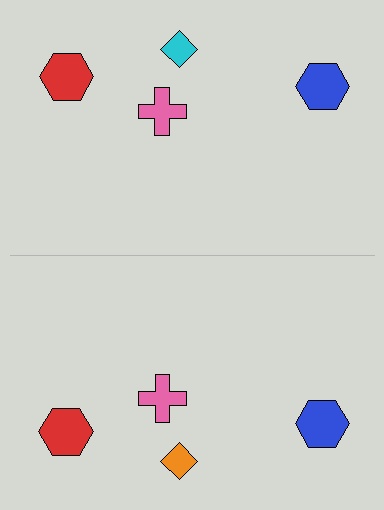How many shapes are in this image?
There are 8 shapes in this image.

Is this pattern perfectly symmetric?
No, the pattern is not perfectly symmetric. The orange diamond on the bottom side breaks the symmetry — its mirror counterpart is cyan.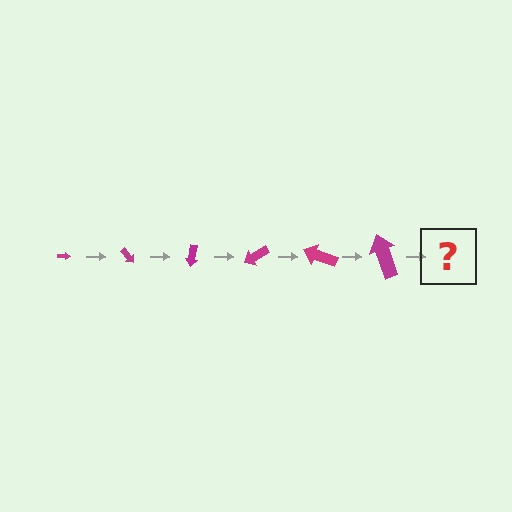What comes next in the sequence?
The next element should be an arrow, larger than the previous one and rotated 300 degrees from the start.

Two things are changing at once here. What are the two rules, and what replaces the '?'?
The two rules are that the arrow grows larger each step and it rotates 50 degrees each step. The '?' should be an arrow, larger than the previous one and rotated 300 degrees from the start.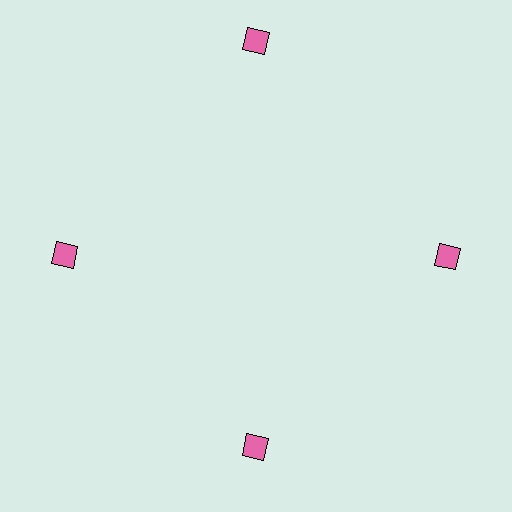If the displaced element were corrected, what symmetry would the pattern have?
It would have 4-fold rotational symmetry — the pattern would map onto itself every 90 degrees.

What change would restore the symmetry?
The symmetry would be restored by moving it inward, back onto the ring so that all 4 squares sit at equal angles and equal distance from the center.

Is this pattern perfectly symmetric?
No. The 4 pink squares are arranged in a ring, but one element near the 12 o'clock position is pushed outward from the center, breaking the 4-fold rotational symmetry.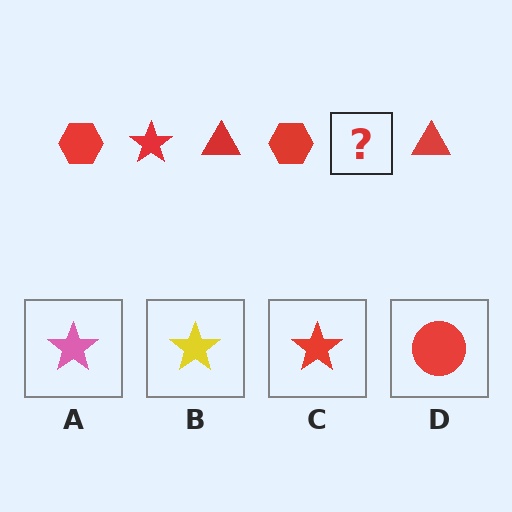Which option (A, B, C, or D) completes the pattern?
C.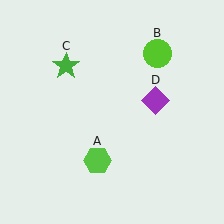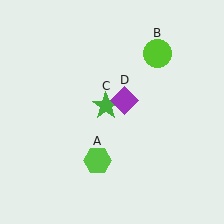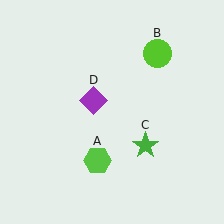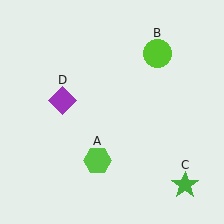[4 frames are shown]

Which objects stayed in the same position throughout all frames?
Lime hexagon (object A) and lime circle (object B) remained stationary.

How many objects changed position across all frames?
2 objects changed position: green star (object C), purple diamond (object D).